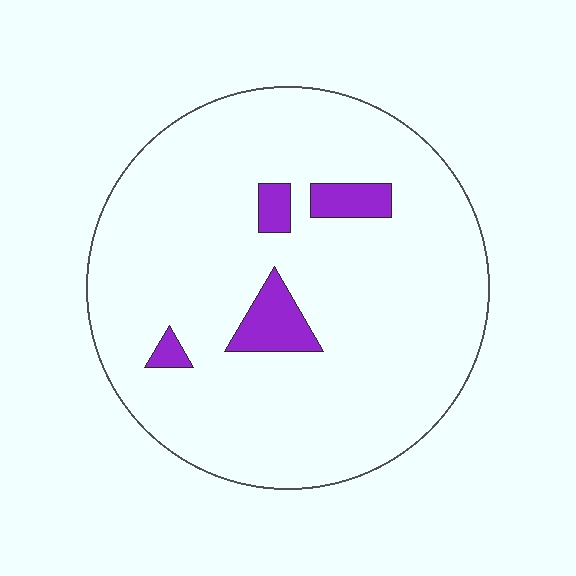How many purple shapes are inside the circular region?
4.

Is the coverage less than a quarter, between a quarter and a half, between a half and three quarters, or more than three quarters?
Less than a quarter.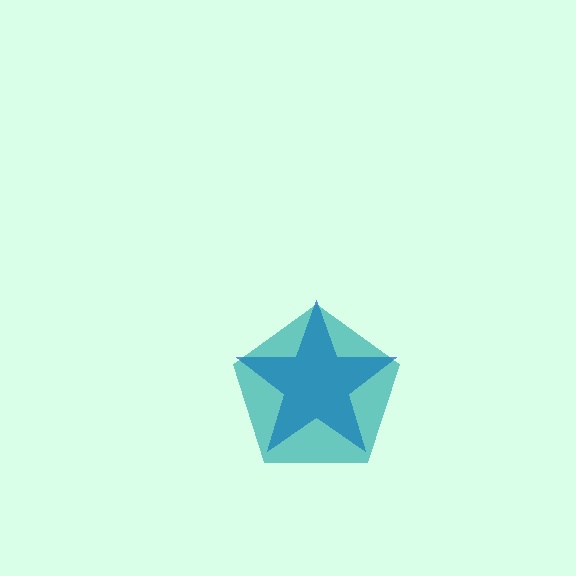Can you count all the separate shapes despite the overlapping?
Yes, there are 2 separate shapes.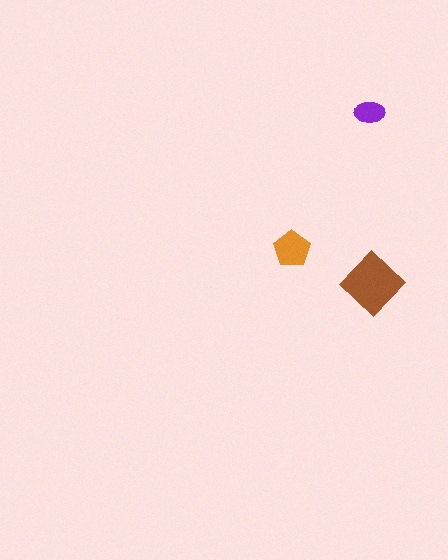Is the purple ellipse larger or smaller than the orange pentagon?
Smaller.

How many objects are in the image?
There are 3 objects in the image.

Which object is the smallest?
The purple ellipse.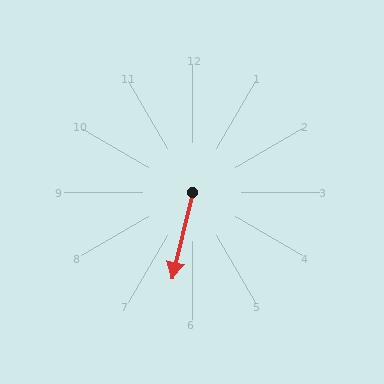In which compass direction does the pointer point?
South.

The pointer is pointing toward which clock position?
Roughly 6 o'clock.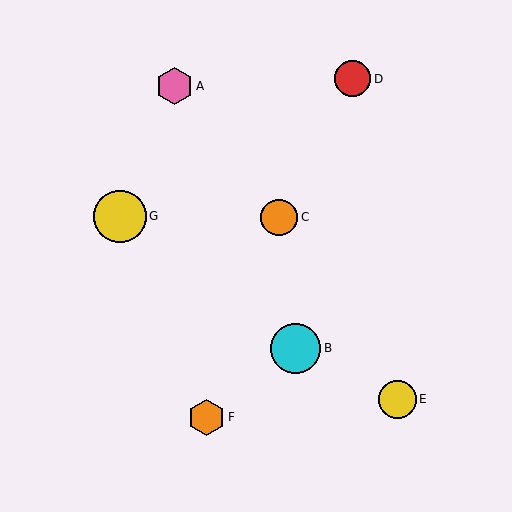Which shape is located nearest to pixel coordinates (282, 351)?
The cyan circle (labeled B) at (296, 348) is nearest to that location.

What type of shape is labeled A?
Shape A is a pink hexagon.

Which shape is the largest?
The yellow circle (labeled G) is the largest.